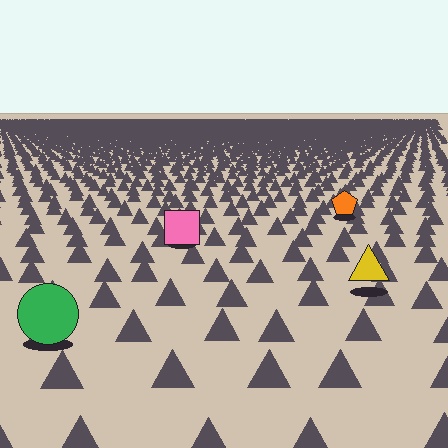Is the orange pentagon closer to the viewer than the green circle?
No. The green circle is closer — you can tell from the texture gradient: the ground texture is coarser near it.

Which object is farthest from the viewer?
The orange pentagon is farthest from the viewer. It appears smaller and the ground texture around it is denser.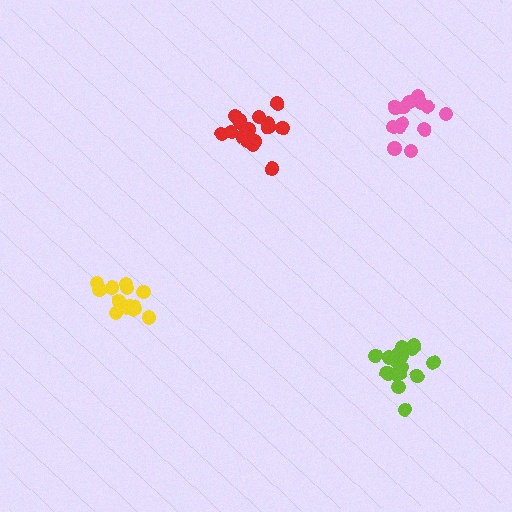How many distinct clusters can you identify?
There are 4 distinct clusters.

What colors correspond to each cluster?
The clusters are colored: pink, yellow, lime, red.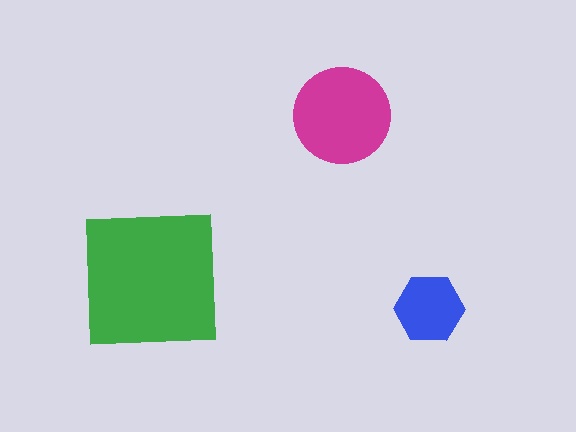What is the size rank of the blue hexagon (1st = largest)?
3rd.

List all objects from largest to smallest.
The green square, the magenta circle, the blue hexagon.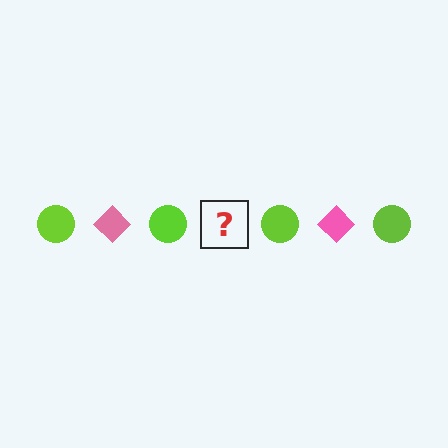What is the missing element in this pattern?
The missing element is a pink diamond.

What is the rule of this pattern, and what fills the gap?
The rule is that the pattern alternates between lime circle and pink diamond. The gap should be filled with a pink diamond.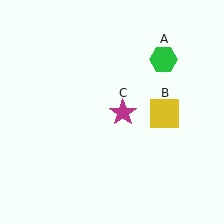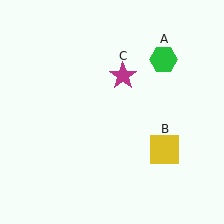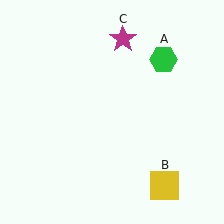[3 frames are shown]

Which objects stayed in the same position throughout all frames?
Green hexagon (object A) remained stationary.